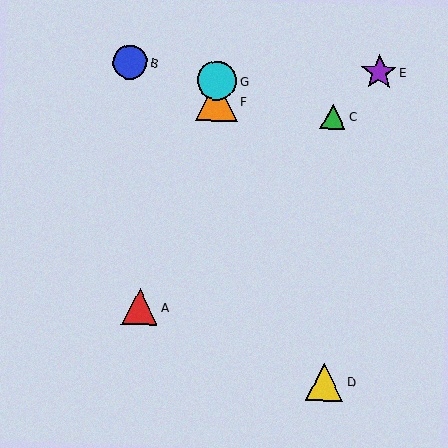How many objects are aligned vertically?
2 objects (F, G) are aligned vertically.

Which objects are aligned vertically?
Objects F, G are aligned vertically.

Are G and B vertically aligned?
No, G is at x≈217 and B is at x≈130.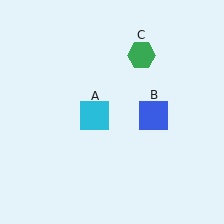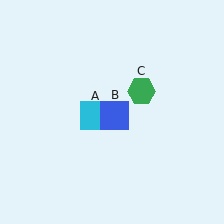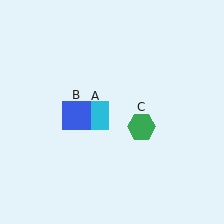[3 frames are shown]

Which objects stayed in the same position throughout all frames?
Cyan square (object A) remained stationary.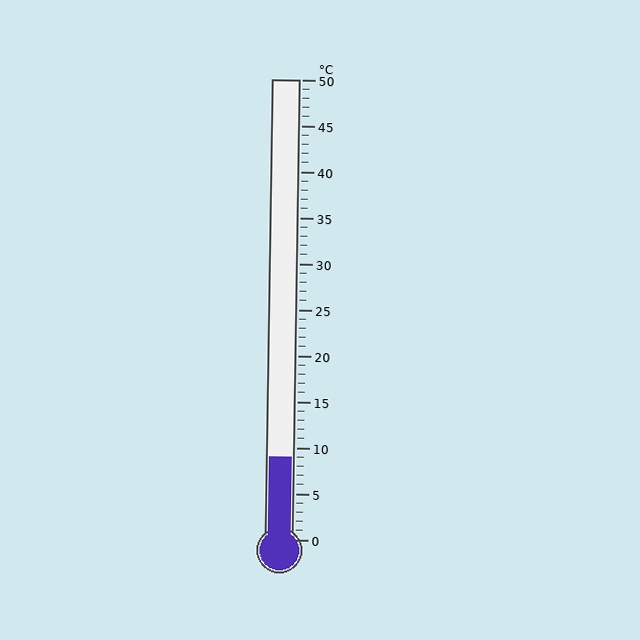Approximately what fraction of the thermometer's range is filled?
The thermometer is filled to approximately 20% of its range.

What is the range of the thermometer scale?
The thermometer scale ranges from 0°C to 50°C.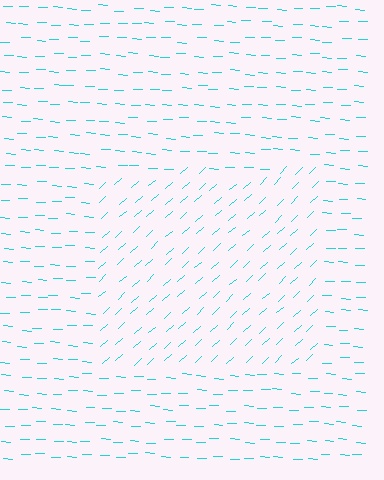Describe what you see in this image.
The image is filled with small cyan line segments. A rectangle region in the image has lines oriented differently from the surrounding lines, creating a visible texture boundary.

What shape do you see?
I see a rectangle.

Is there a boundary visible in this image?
Yes, there is a texture boundary formed by a change in line orientation.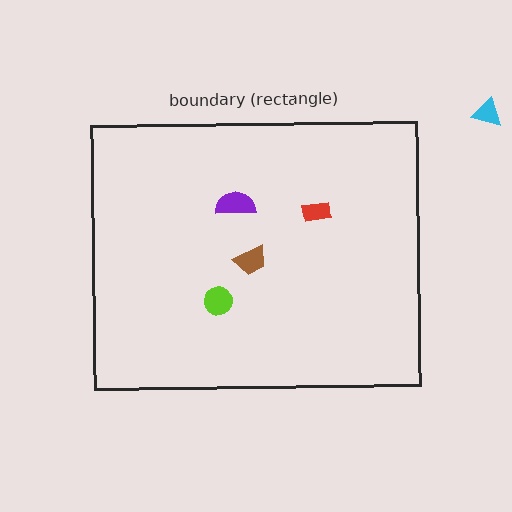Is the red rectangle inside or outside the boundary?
Inside.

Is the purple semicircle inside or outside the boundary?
Inside.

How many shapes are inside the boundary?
4 inside, 1 outside.